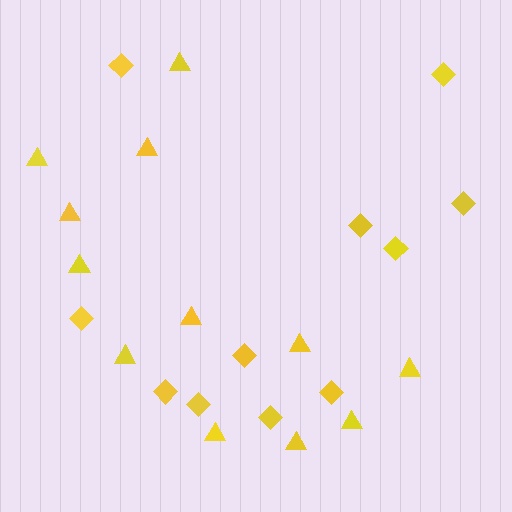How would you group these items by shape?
There are 2 groups: one group of triangles (12) and one group of diamonds (11).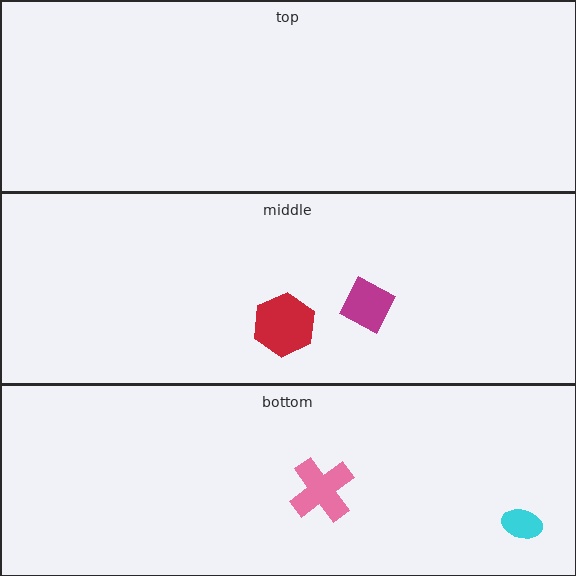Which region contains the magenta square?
The middle region.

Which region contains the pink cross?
The bottom region.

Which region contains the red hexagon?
The middle region.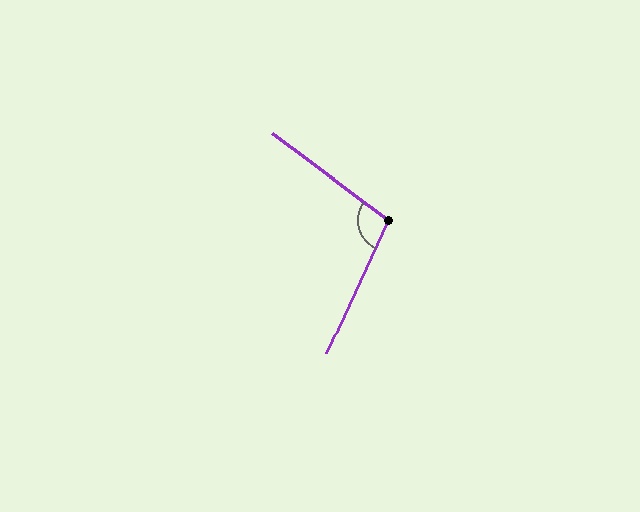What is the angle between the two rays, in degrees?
Approximately 102 degrees.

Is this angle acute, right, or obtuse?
It is obtuse.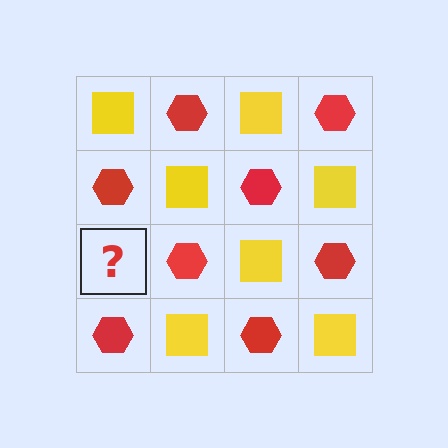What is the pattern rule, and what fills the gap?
The rule is that it alternates yellow square and red hexagon in a checkerboard pattern. The gap should be filled with a yellow square.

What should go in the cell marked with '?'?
The missing cell should contain a yellow square.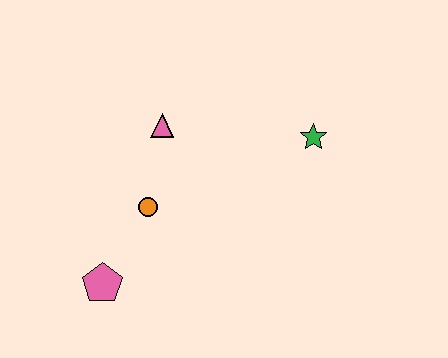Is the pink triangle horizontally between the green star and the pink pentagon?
Yes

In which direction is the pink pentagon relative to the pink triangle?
The pink pentagon is below the pink triangle.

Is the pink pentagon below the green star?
Yes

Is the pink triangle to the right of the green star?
No